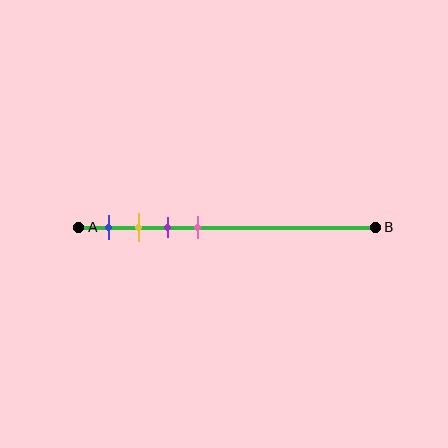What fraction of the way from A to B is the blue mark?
The blue mark is approximately 10% (0.1) of the way from A to B.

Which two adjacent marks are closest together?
The yellow and purple marks are the closest adjacent pair.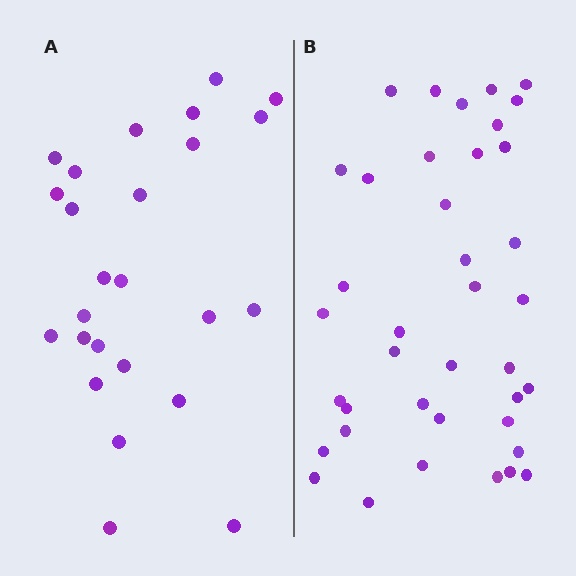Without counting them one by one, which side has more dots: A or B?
Region B (the right region) has more dots.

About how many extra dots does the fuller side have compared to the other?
Region B has approximately 15 more dots than region A.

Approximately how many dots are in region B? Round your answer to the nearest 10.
About 40 dots. (The exact count is 39, which rounds to 40.)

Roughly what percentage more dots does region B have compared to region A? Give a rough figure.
About 55% more.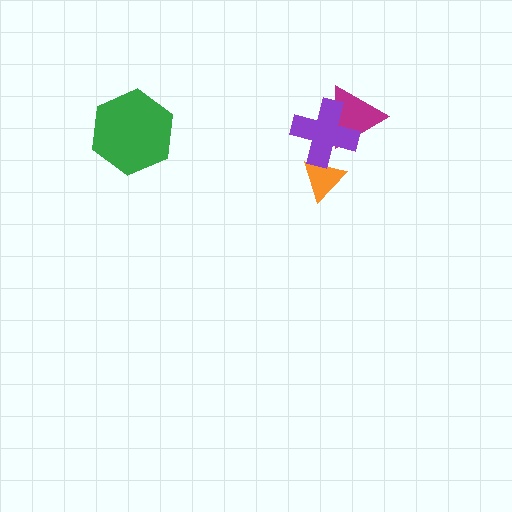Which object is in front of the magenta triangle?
The purple cross is in front of the magenta triangle.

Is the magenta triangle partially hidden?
Yes, it is partially covered by another shape.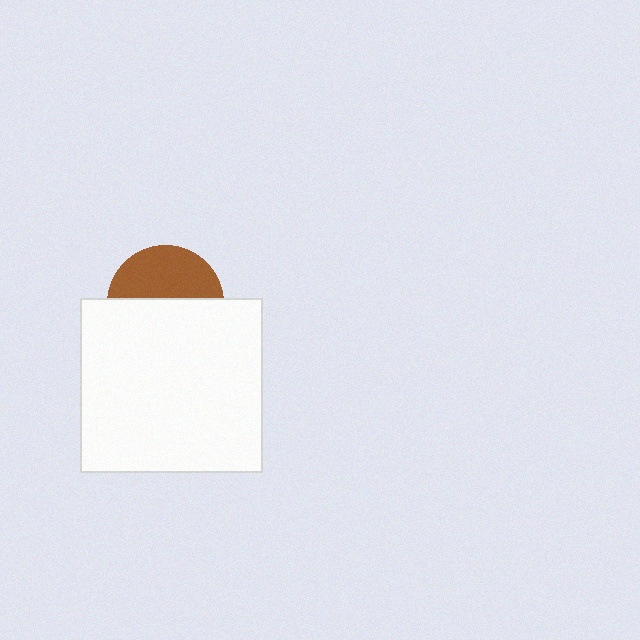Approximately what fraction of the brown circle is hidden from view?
Roughly 56% of the brown circle is hidden behind the white rectangle.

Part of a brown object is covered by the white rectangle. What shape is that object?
It is a circle.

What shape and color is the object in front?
The object in front is a white rectangle.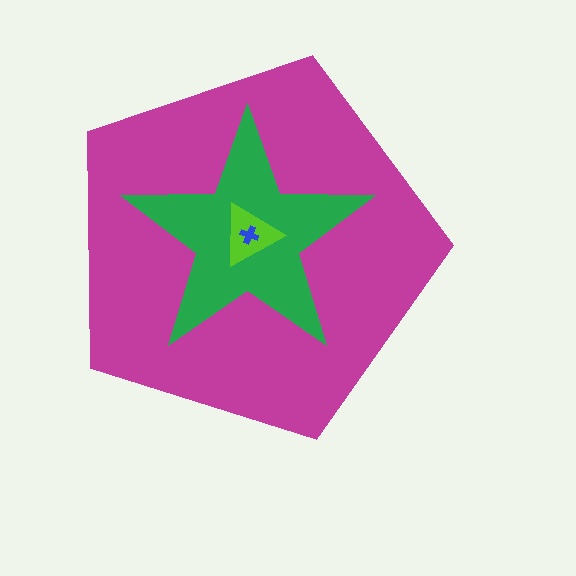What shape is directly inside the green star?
The lime triangle.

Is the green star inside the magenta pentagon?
Yes.